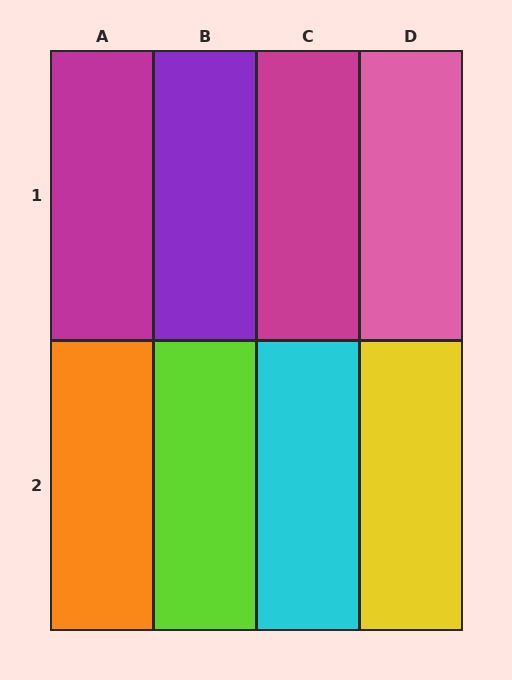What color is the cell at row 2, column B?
Lime.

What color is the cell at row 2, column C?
Cyan.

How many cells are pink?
1 cell is pink.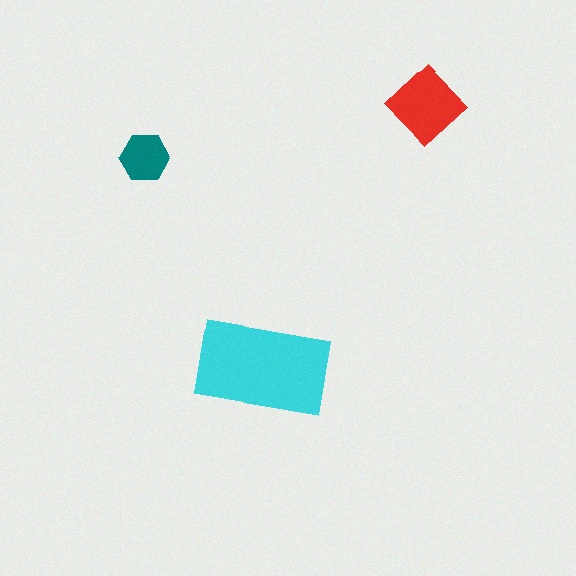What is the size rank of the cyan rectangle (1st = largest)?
1st.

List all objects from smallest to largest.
The teal hexagon, the red diamond, the cyan rectangle.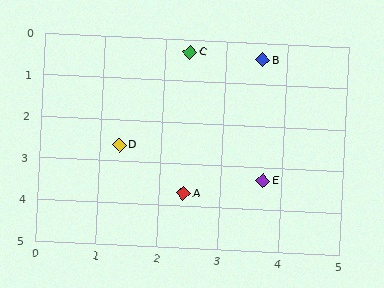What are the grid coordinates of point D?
Point D is at approximately (1.3, 2.6).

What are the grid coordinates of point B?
Point B is at approximately (3.6, 0.4).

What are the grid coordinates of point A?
Point A is at approximately (2.4, 3.7).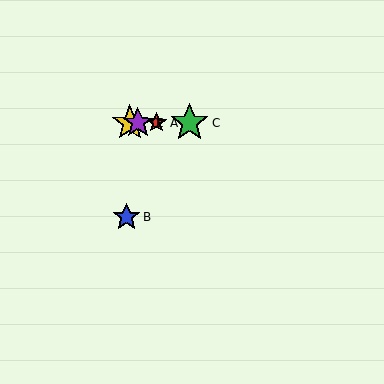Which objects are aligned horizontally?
Objects A, C, D, E are aligned horizontally.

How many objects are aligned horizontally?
4 objects (A, C, D, E) are aligned horizontally.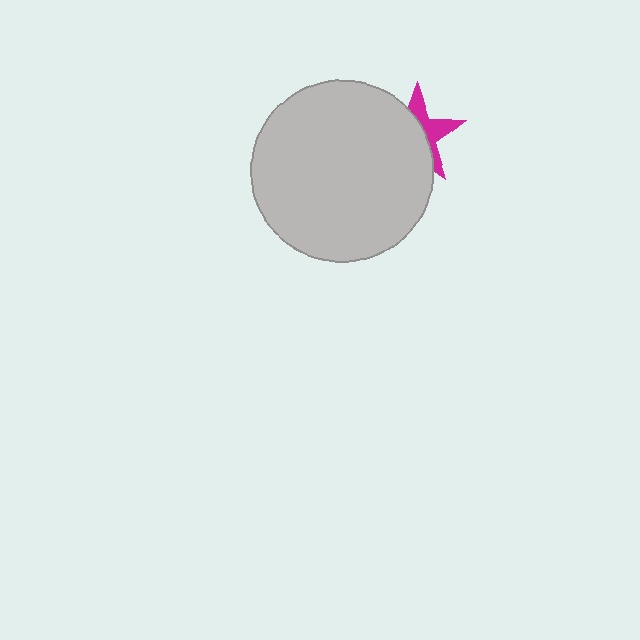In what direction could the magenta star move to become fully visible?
The magenta star could move right. That would shift it out from behind the light gray circle entirely.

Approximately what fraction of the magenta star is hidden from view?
Roughly 62% of the magenta star is hidden behind the light gray circle.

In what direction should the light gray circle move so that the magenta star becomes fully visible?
The light gray circle should move left. That is the shortest direction to clear the overlap and leave the magenta star fully visible.